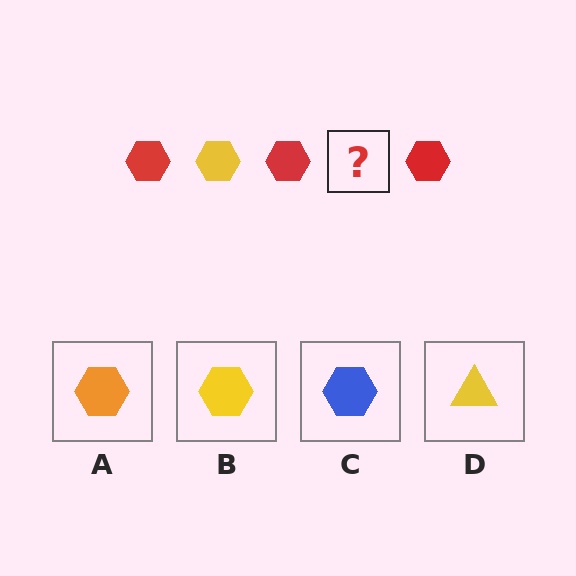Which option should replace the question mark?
Option B.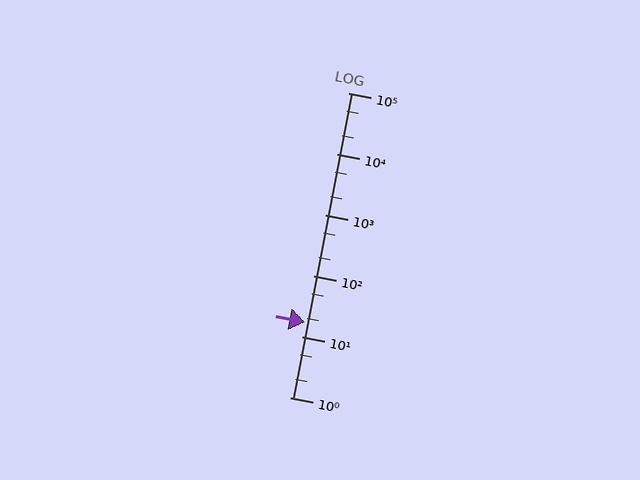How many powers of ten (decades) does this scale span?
The scale spans 5 decades, from 1 to 100000.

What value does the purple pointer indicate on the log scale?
The pointer indicates approximately 17.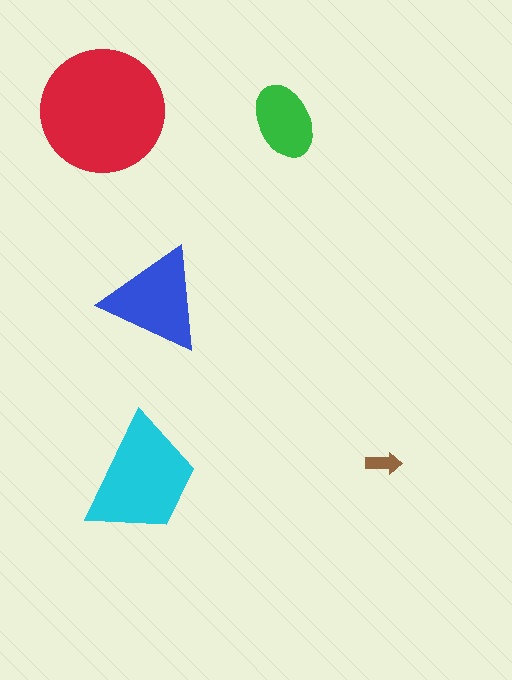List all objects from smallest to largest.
The brown arrow, the green ellipse, the blue triangle, the cyan trapezoid, the red circle.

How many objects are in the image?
There are 5 objects in the image.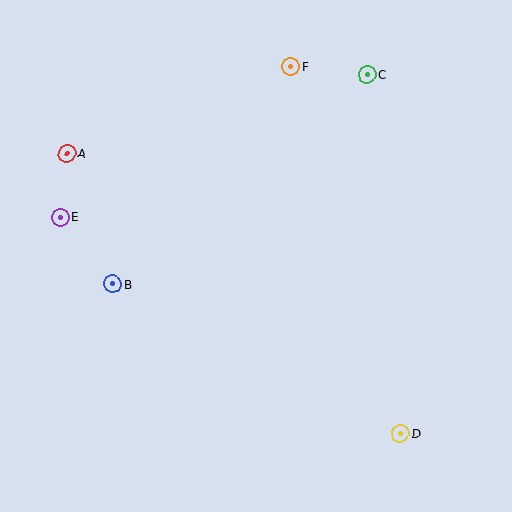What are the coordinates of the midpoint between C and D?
The midpoint between C and D is at (384, 254).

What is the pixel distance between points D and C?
The distance between D and C is 361 pixels.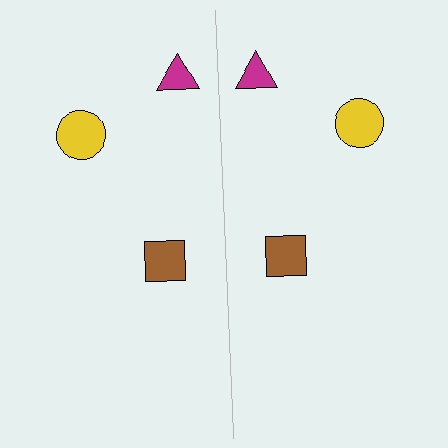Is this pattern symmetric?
Yes, this pattern has bilateral (reflection) symmetry.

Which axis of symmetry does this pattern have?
The pattern has a vertical axis of symmetry running through the center of the image.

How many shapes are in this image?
There are 6 shapes in this image.